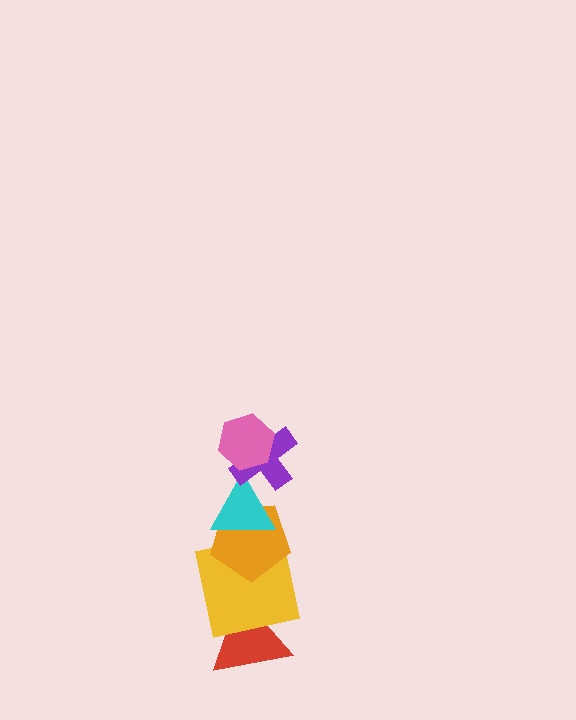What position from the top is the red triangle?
The red triangle is 6th from the top.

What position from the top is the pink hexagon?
The pink hexagon is 1st from the top.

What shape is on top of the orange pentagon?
The cyan triangle is on top of the orange pentagon.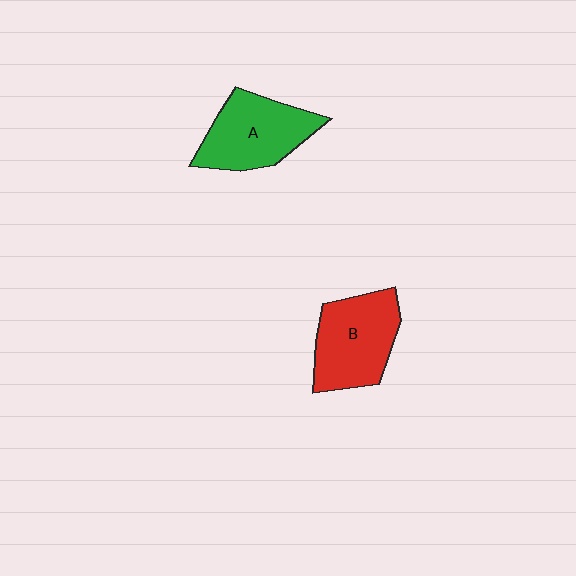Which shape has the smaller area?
Shape A (green).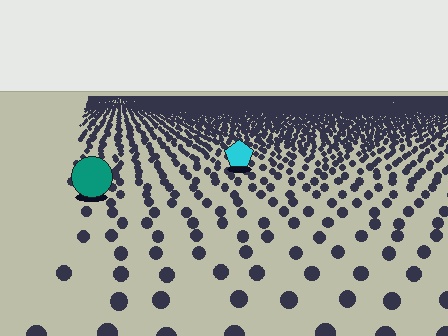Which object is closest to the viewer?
The teal circle is closest. The texture marks near it are larger and more spread out.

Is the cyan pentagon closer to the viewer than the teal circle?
No. The teal circle is closer — you can tell from the texture gradient: the ground texture is coarser near it.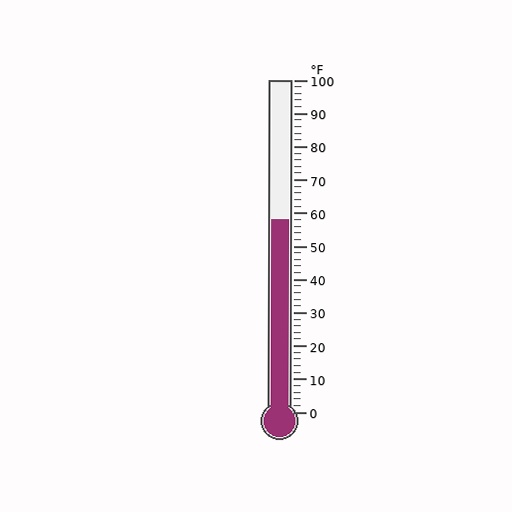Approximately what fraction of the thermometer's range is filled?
The thermometer is filled to approximately 60% of its range.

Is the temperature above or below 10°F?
The temperature is above 10°F.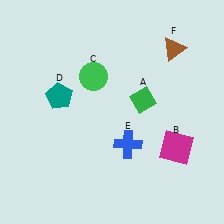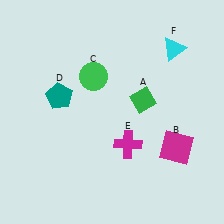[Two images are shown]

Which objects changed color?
E changed from blue to magenta. F changed from brown to cyan.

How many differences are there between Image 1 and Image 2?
There are 2 differences between the two images.